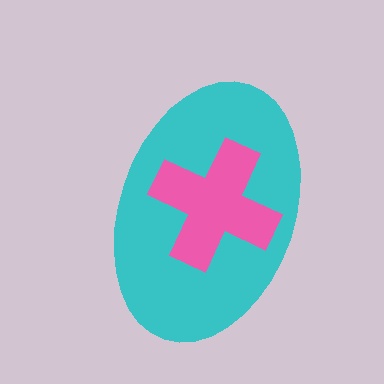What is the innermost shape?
The pink cross.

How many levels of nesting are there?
2.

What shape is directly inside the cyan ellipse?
The pink cross.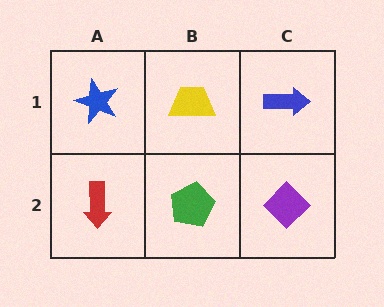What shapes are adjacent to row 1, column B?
A green pentagon (row 2, column B), a blue star (row 1, column A), a blue arrow (row 1, column C).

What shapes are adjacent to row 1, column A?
A red arrow (row 2, column A), a yellow trapezoid (row 1, column B).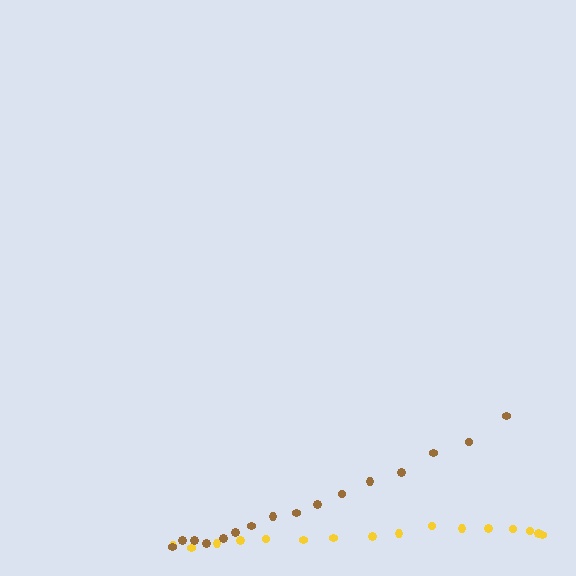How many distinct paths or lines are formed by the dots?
There are 2 distinct paths.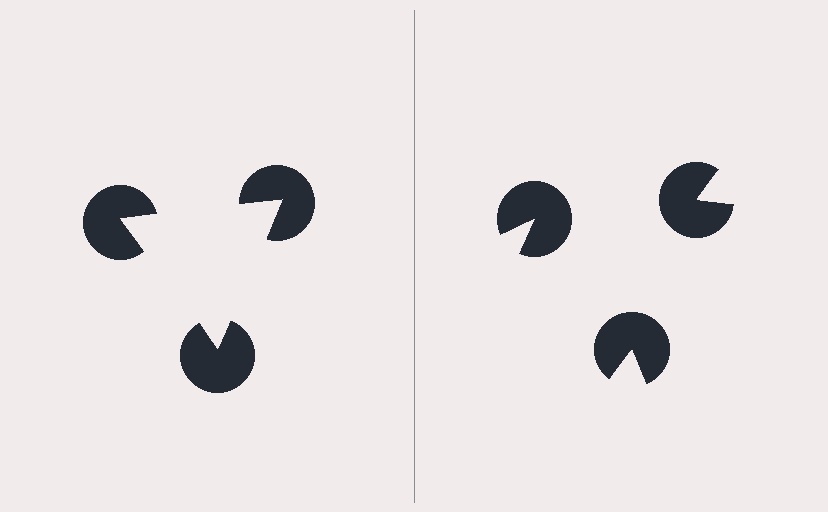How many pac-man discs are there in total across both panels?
6 — 3 on each side.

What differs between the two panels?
The pac-man discs are positioned identically on both sides; only the wedge orientations differ. On the left they align to a triangle; on the right they are misaligned.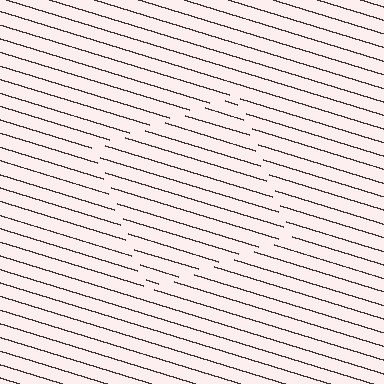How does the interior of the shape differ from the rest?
The interior of the shape contains the same grating, shifted by half a period — the contour is defined by the phase discontinuity where line-ends from the inner and outer gratings abut.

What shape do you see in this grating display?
An illusory square. The interior of the shape contains the same grating, shifted by half a period — the contour is defined by the phase discontinuity where line-ends from the inner and outer gratings abut.